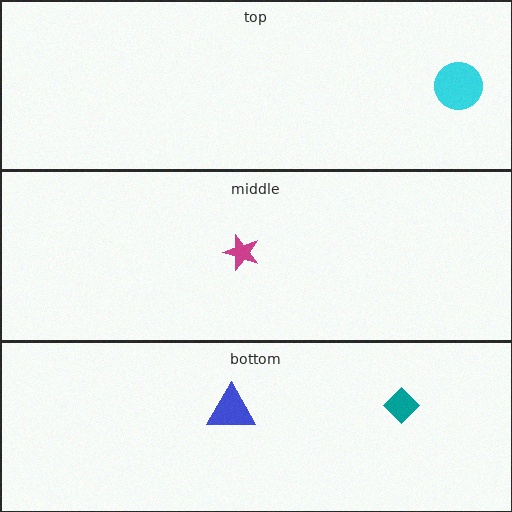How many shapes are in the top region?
1.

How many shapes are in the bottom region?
2.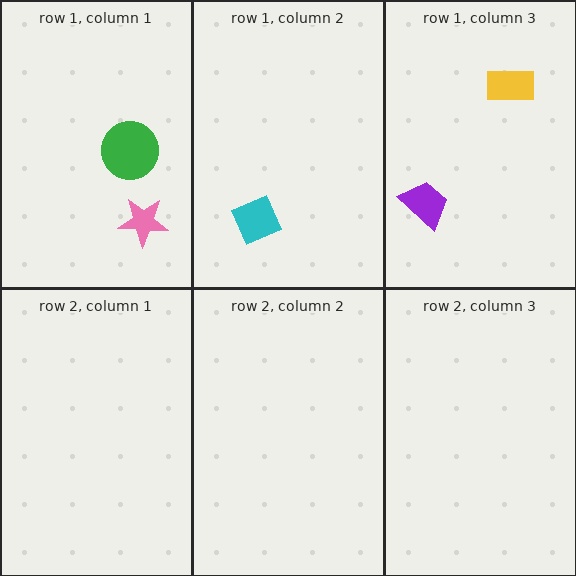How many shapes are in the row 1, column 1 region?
2.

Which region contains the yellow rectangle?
The row 1, column 3 region.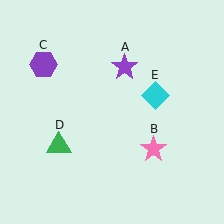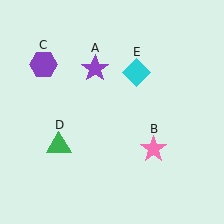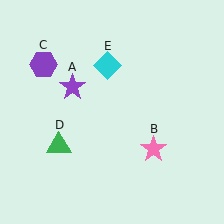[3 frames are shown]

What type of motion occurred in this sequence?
The purple star (object A), cyan diamond (object E) rotated counterclockwise around the center of the scene.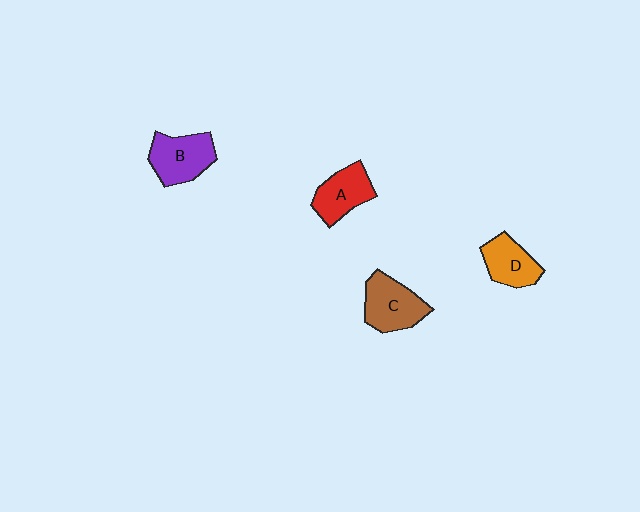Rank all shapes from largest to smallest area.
From largest to smallest: C (brown), B (purple), A (red), D (orange).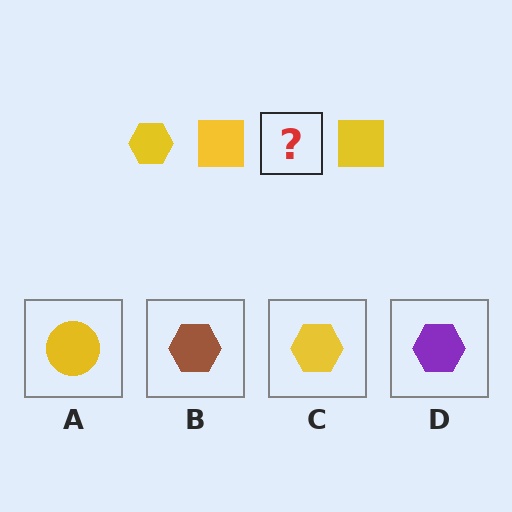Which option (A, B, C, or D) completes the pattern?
C.